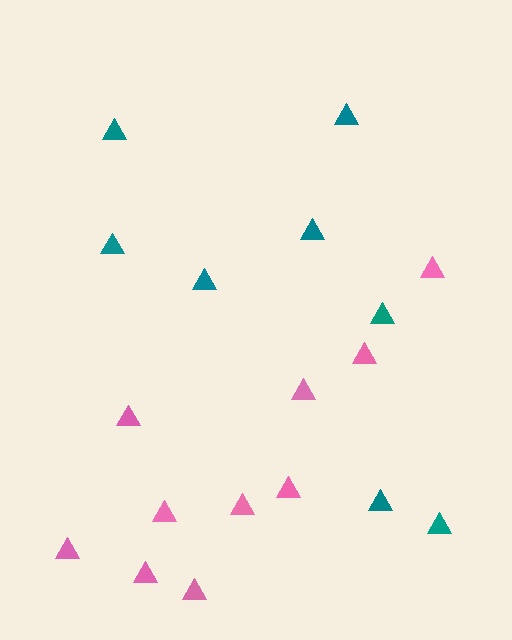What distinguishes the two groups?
There are 2 groups: one group of teal triangles (8) and one group of pink triangles (10).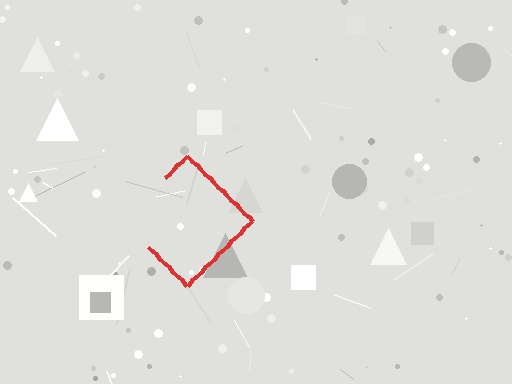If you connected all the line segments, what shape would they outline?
They would outline a diamond.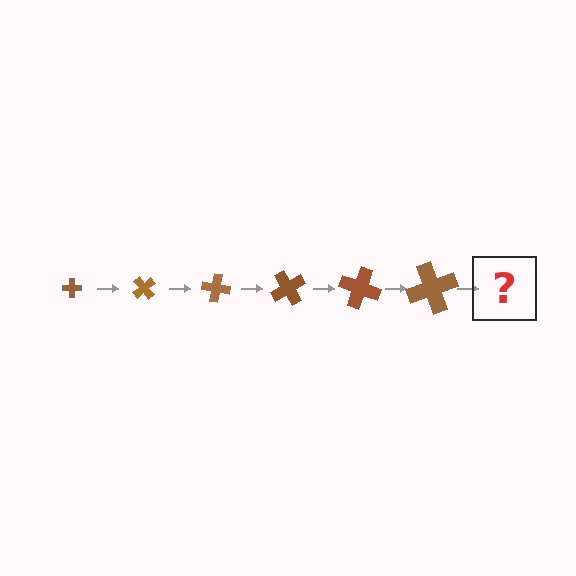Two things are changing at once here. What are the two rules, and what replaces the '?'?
The two rules are that the cross grows larger each step and it rotates 50 degrees each step. The '?' should be a cross, larger than the previous one and rotated 300 degrees from the start.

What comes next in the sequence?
The next element should be a cross, larger than the previous one and rotated 300 degrees from the start.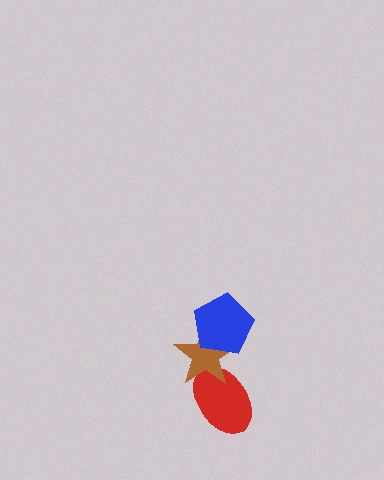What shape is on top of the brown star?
The blue pentagon is on top of the brown star.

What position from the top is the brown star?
The brown star is 2nd from the top.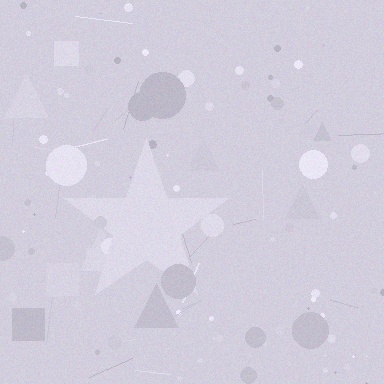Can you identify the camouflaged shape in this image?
The camouflaged shape is a star.